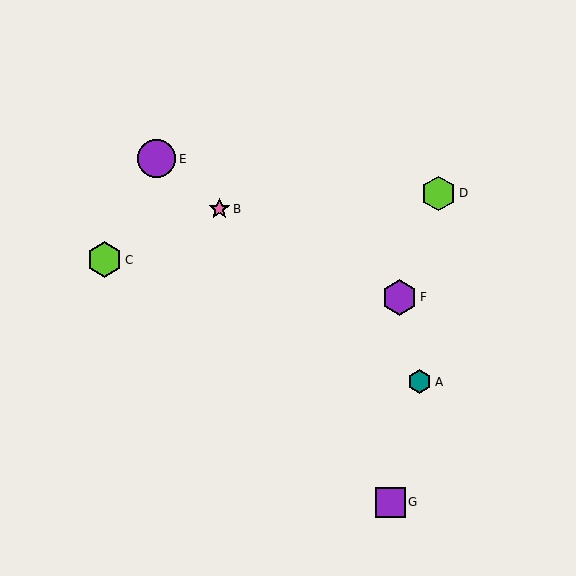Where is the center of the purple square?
The center of the purple square is at (390, 502).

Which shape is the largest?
The purple circle (labeled E) is the largest.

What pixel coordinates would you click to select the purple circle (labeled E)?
Click at (157, 159) to select the purple circle E.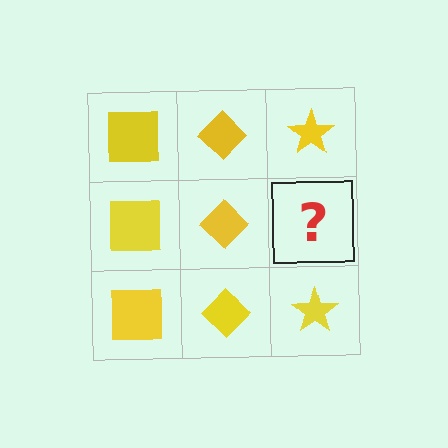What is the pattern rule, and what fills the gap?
The rule is that each column has a consistent shape. The gap should be filled with a yellow star.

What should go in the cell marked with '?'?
The missing cell should contain a yellow star.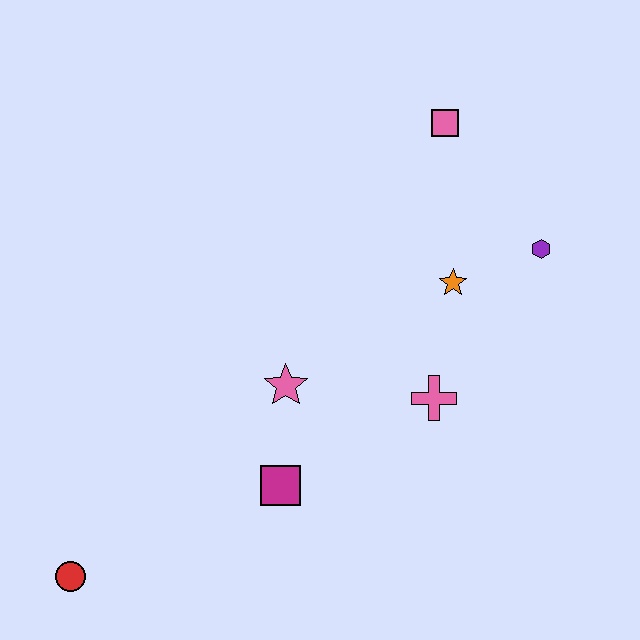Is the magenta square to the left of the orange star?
Yes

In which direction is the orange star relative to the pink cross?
The orange star is above the pink cross.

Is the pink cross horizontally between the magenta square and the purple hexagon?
Yes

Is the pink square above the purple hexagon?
Yes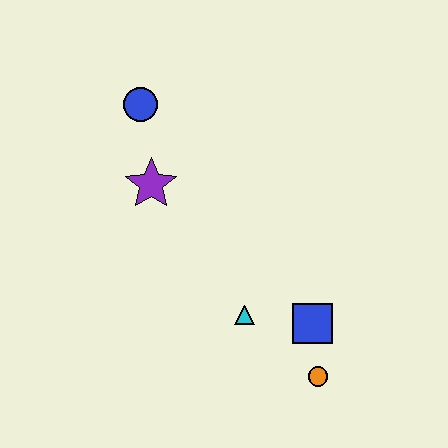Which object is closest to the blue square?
The orange circle is closest to the blue square.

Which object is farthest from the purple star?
The orange circle is farthest from the purple star.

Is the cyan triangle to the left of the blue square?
Yes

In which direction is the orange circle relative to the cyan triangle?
The orange circle is to the right of the cyan triangle.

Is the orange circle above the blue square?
No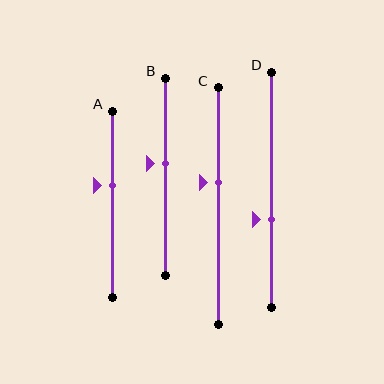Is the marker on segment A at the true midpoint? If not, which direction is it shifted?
No, the marker on segment A is shifted upward by about 10% of the segment length.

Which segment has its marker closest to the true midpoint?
Segment B has its marker closest to the true midpoint.